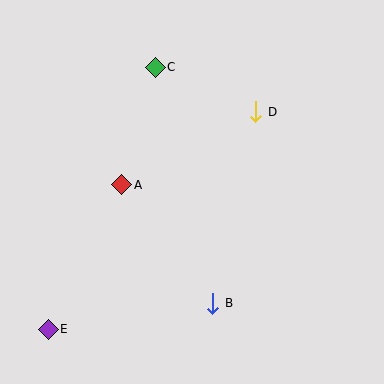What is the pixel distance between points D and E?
The distance between D and E is 300 pixels.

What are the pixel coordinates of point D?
Point D is at (256, 112).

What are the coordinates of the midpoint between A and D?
The midpoint between A and D is at (189, 148).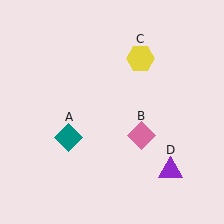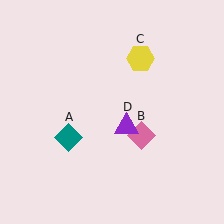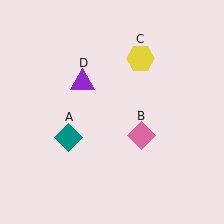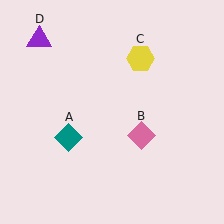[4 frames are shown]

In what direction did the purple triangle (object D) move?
The purple triangle (object D) moved up and to the left.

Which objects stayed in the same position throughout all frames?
Teal diamond (object A) and pink diamond (object B) and yellow hexagon (object C) remained stationary.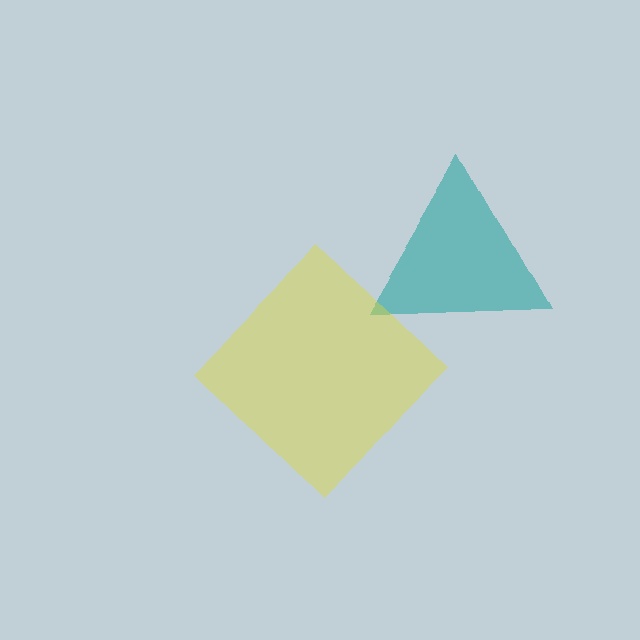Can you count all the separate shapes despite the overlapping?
Yes, there are 2 separate shapes.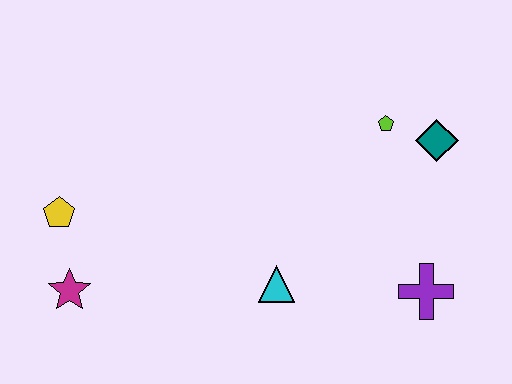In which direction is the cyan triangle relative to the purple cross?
The cyan triangle is to the left of the purple cross.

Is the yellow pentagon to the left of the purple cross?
Yes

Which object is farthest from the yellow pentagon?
The teal diamond is farthest from the yellow pentagon.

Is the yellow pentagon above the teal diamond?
No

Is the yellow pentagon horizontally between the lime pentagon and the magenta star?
No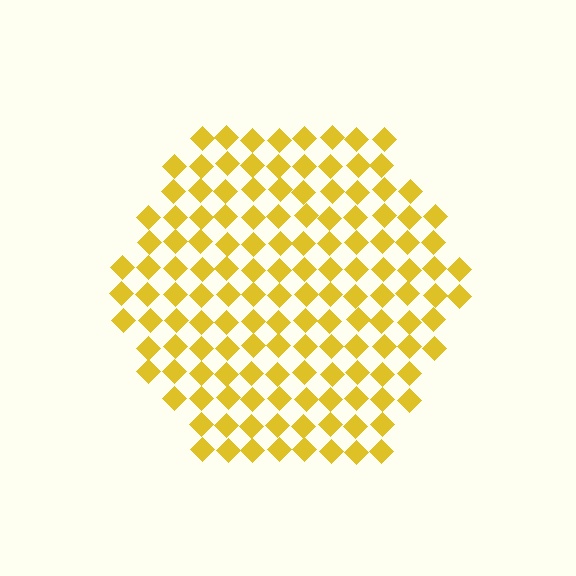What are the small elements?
The small elements are diamonds.